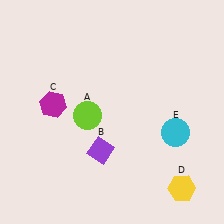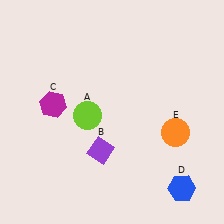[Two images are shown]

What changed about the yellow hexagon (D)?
In Image 1, D is yellow. In Image 2, it changed to blue.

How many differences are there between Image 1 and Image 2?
There are 2 differences between the two images.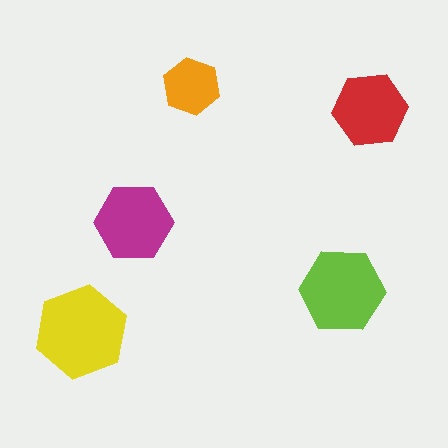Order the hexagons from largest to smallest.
the yellow one, the lime one, the magenta one, the red one, the orange one.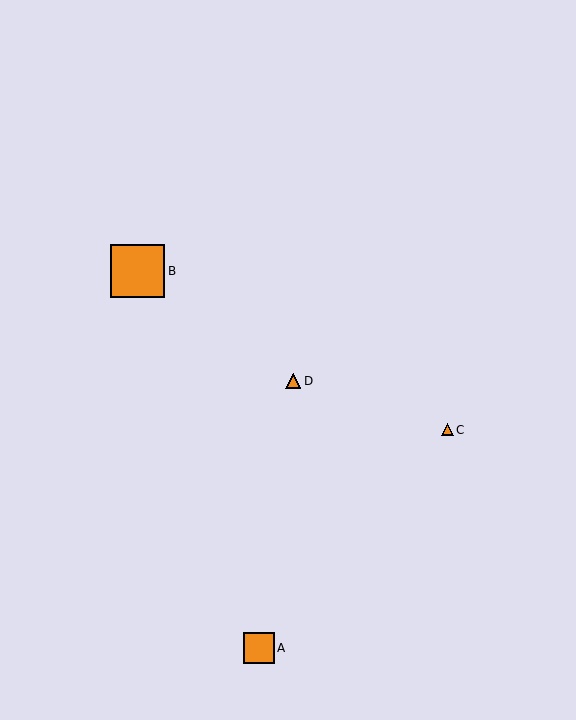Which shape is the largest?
The orange square (labeled B) is the largest.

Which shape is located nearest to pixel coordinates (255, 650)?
The orange square (labeled A) at (259, 648) is nearest to that location.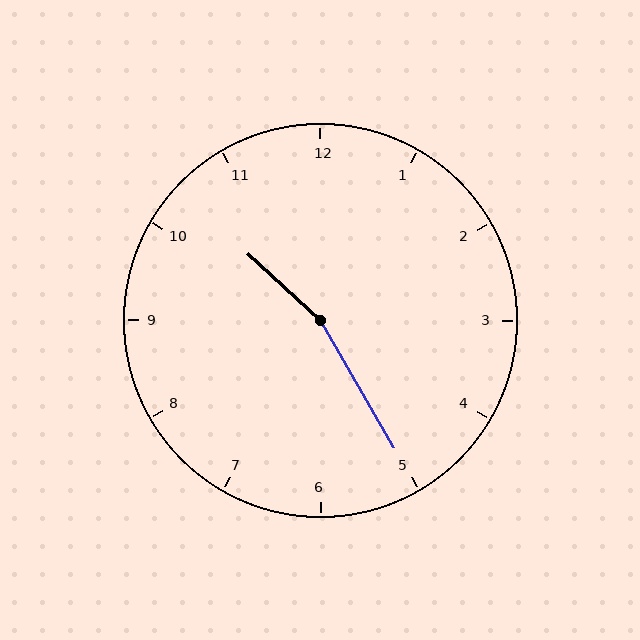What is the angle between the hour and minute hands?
Approximately 162 degrees.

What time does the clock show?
10:25.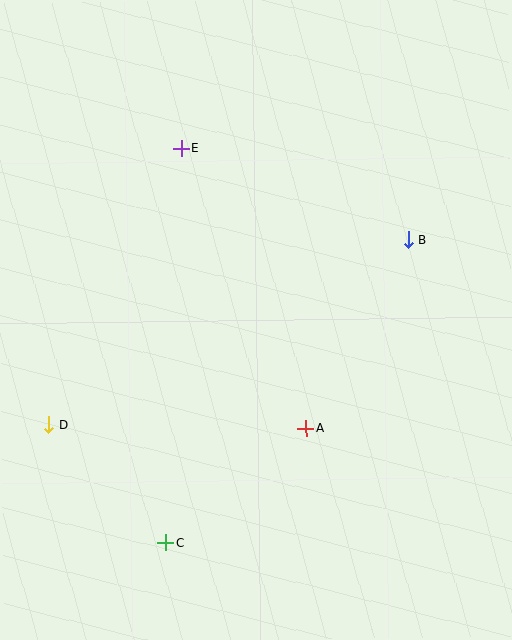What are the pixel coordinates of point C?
Point C is at (166, 543).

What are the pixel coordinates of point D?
Point D is at (49, 424).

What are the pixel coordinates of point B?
Point B is at (408, 240).